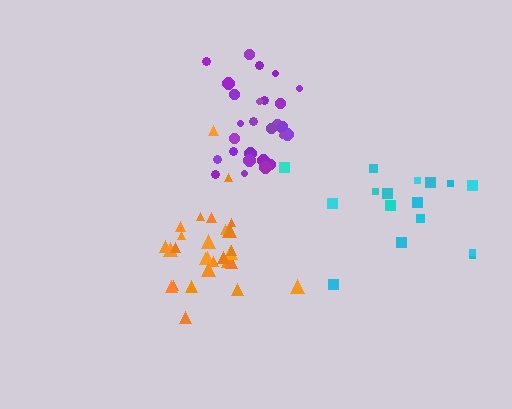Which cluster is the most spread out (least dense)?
Cyan.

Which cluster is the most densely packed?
Purple.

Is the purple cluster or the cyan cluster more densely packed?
Purple.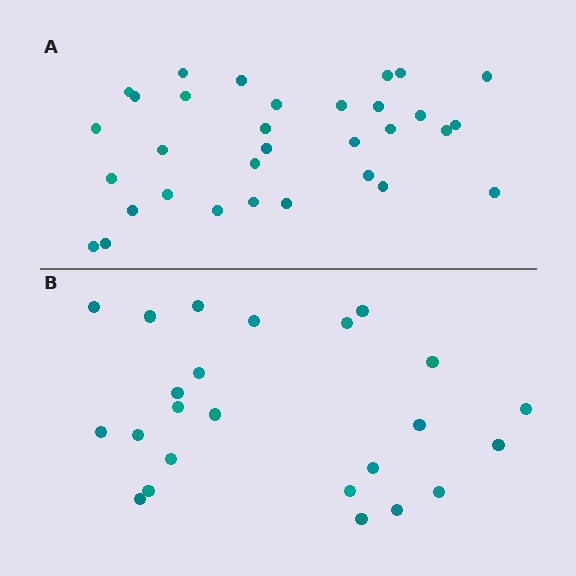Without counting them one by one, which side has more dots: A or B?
Region A (the top region) has more dots.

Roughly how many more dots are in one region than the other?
Region A has roughly 8 or so more dots than region B.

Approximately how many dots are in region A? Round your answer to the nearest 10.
About 30 dots. (The exact count is 32, which rounds to 30.)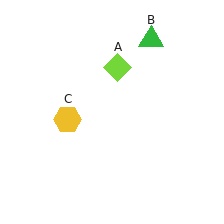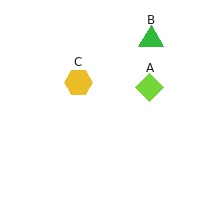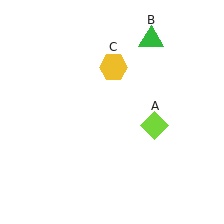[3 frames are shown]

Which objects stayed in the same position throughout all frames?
Green triangle (object B) remained stationary.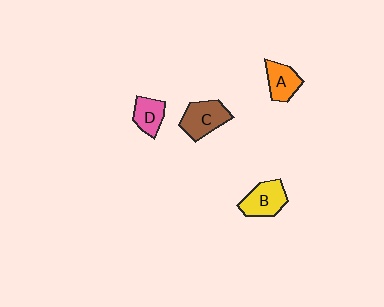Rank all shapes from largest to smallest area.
From largest to smallest: C (brown), B (yellow), A (orange), D (pink).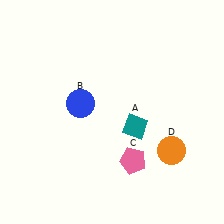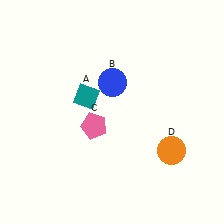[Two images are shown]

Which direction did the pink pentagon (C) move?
The pink pentagon (C) moved left.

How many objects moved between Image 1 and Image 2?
3 objects moved between the two images.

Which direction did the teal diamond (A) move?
The teal diamond (A) moved left.